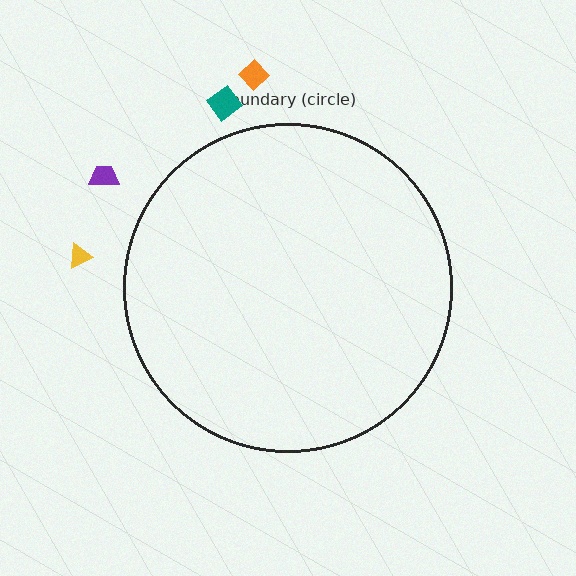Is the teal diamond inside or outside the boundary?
Outside.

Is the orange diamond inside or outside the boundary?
Outside.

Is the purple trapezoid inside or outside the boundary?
Outside.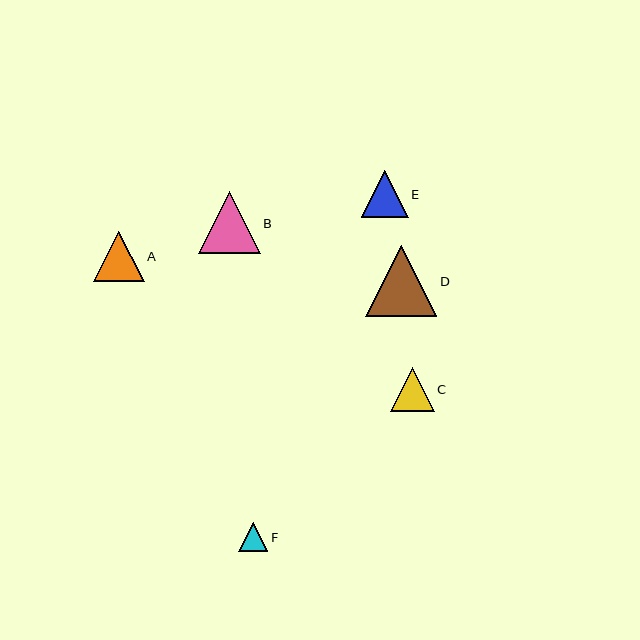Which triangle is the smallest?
Triangle F is the smallest with a size of approximately 29 pixels.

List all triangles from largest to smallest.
From largest to smallest: D, B, A, E, C, F.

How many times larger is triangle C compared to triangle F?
Triangle C is approximately 1.5 times the size of triangle F.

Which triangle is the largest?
Triangle D is the largest with a size of approximately 71 pixels.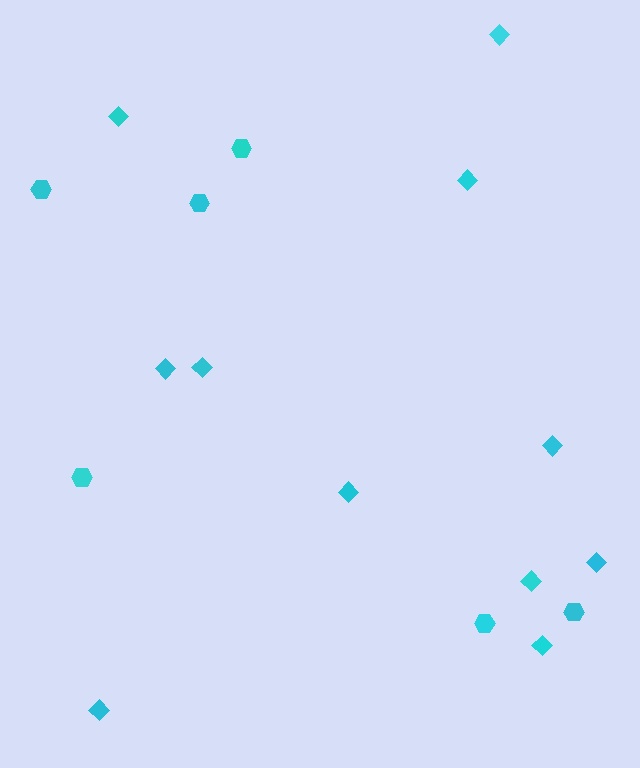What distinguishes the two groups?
There are 2 groups: one group of diamonds (11) and one group of hexagons (6).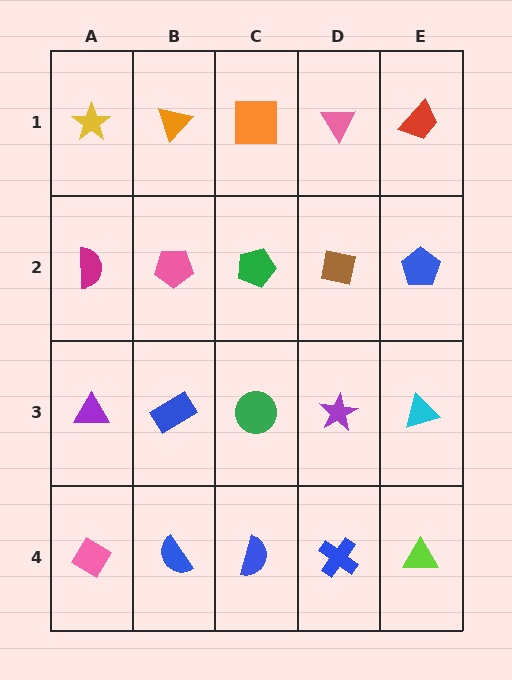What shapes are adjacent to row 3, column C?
A green pentagon (row 2, column C), a blue semicircle (row 4, column C), a blue rectangle (row 3, column B), a purple star (row 3, column D).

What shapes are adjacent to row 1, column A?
A magenta semicircle (row 2, column A), an orange triangle (row 1, column B).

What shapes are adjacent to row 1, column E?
A blue pentagon (row 2, column E), a pink triangle (row 1, column D).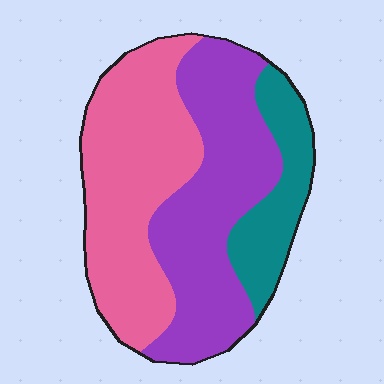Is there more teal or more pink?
Pink.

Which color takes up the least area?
Teal, at roughly 15%.